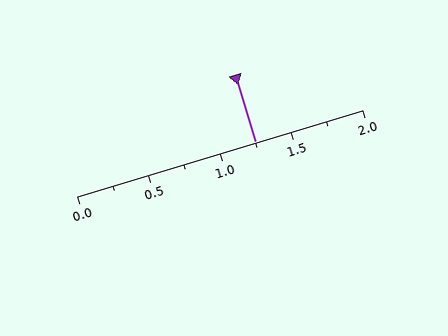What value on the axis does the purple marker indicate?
The marker indicates approximately 1.25.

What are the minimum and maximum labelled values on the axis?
The axis runs from 0.0 to 2.0.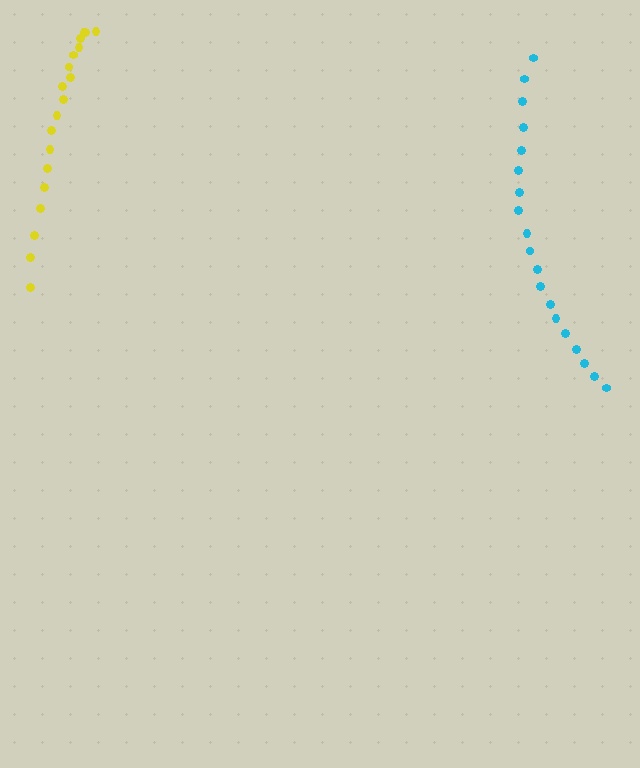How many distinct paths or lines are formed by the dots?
There are 2 distinct paths.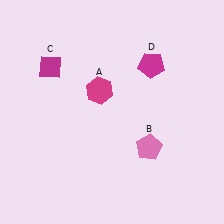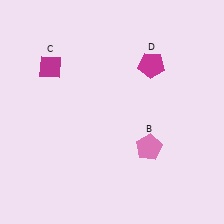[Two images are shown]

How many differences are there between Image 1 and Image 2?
There is 1 difference between the two images.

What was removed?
The magenta hexagon (A) was removed in Image 2.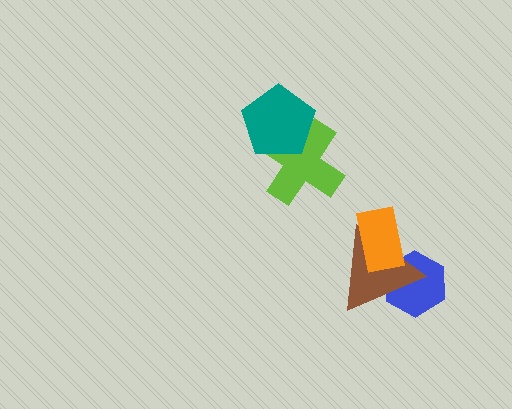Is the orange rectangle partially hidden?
No, no other shape covers it.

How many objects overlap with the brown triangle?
2 objects overlap with the brown triangle.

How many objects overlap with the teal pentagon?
1 object overlaps with the teal pentagon.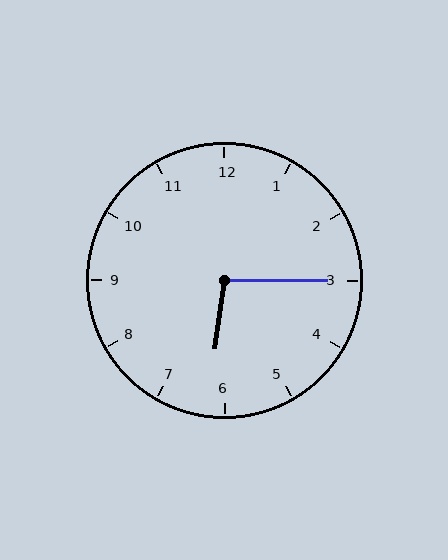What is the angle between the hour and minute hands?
Approximately 98 degrees.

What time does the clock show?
6:15.